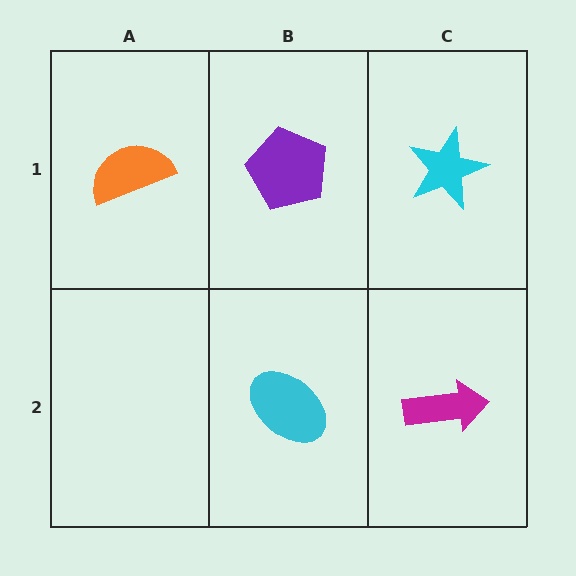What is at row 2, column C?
A magenta arrow.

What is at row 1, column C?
A cyan star.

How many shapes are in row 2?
2 shapes.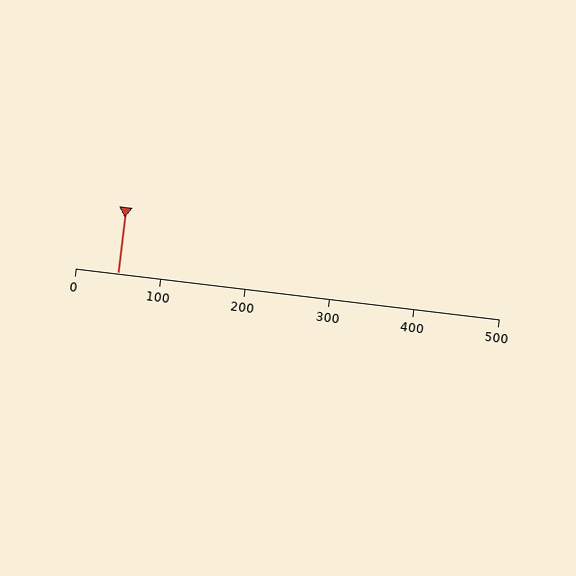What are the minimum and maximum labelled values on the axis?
The axis runs from 0 to 500.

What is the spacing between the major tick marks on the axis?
The major ticks are spaced 100 apart.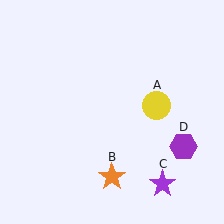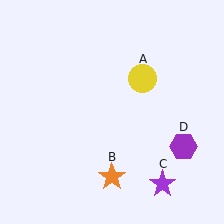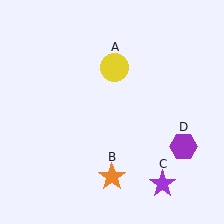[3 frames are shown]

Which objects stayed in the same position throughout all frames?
Orange star (object B) and purple star (object C) and purple hexagon (object D) remained stationary.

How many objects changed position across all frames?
1 object changed position: yellow circle (object A).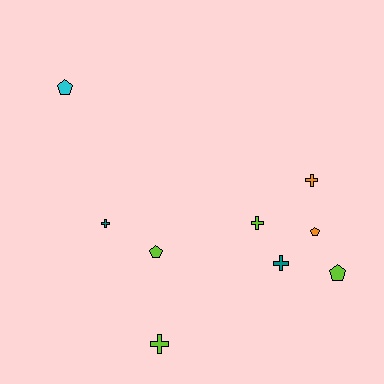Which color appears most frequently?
Lime, with 4 objects.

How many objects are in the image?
There are 9 objects.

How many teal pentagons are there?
There are no teal pentagons.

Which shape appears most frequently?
Cross, with 5 objects.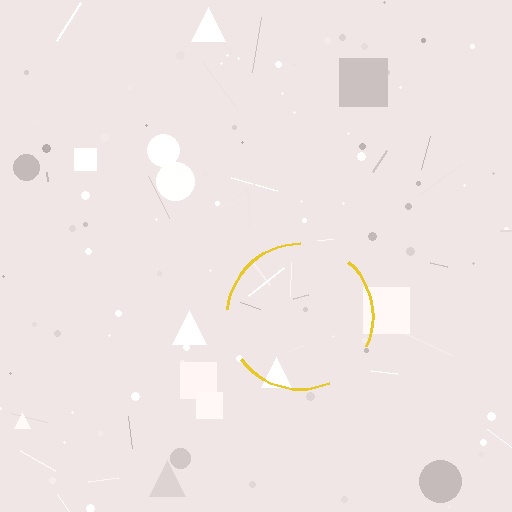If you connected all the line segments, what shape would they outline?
They would outline a circle.